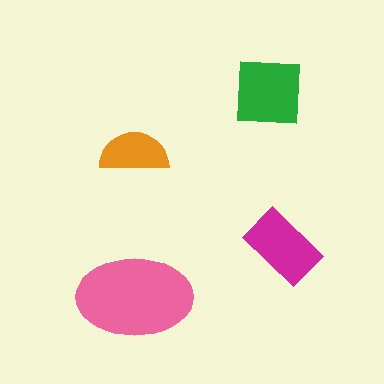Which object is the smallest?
The orange semicircle.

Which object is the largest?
The pink ellipse.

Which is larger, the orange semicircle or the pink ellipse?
The pink ellipse.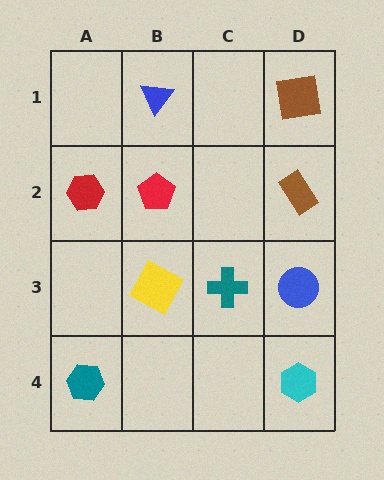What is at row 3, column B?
A yellow square.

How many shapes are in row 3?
3 shapes.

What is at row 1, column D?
A brown square.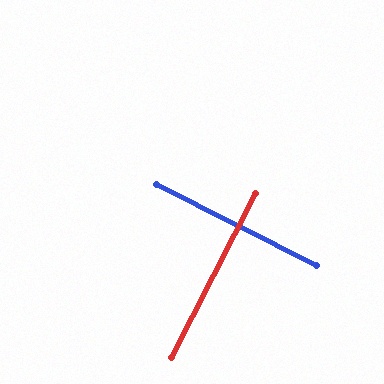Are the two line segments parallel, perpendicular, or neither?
Perpendicular — they meet at approximately 90°.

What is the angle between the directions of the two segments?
Approximately 90 degrees.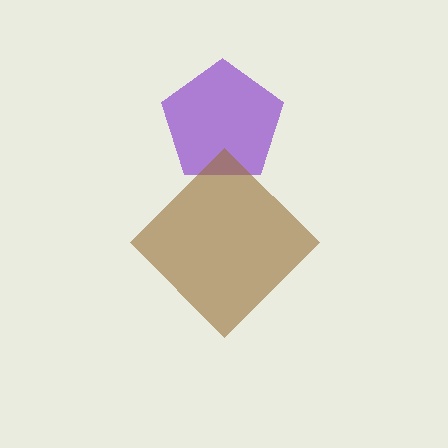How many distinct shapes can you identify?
There are 2 distinct shapes: a purple pentagon, a brown diamond.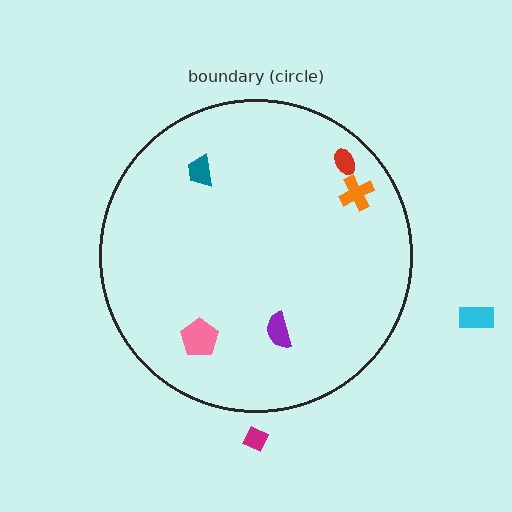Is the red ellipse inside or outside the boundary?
Inside.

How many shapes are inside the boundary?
5 inside, 2 outside.